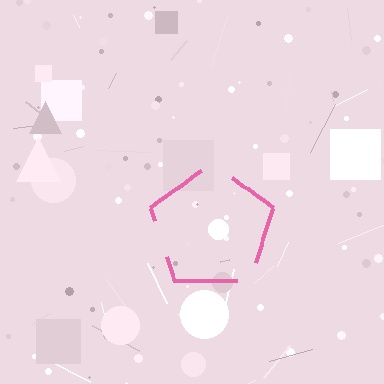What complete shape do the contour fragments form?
The contour fragments form a pentagon.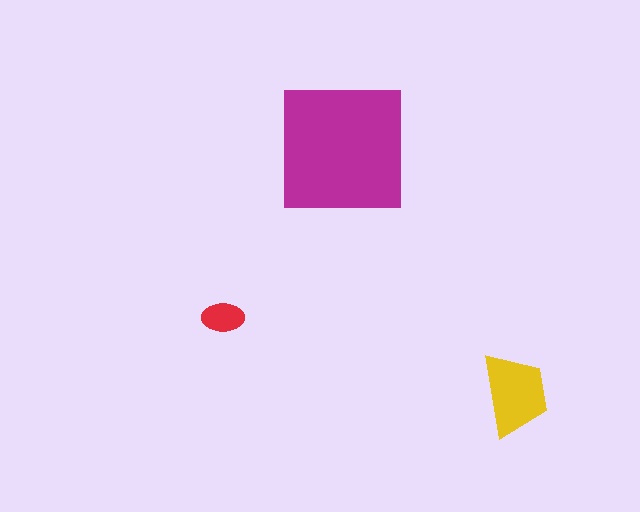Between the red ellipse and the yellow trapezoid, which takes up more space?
The yellow trapezoid.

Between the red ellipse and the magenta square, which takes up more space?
The magenta square.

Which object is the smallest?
The red ellipse.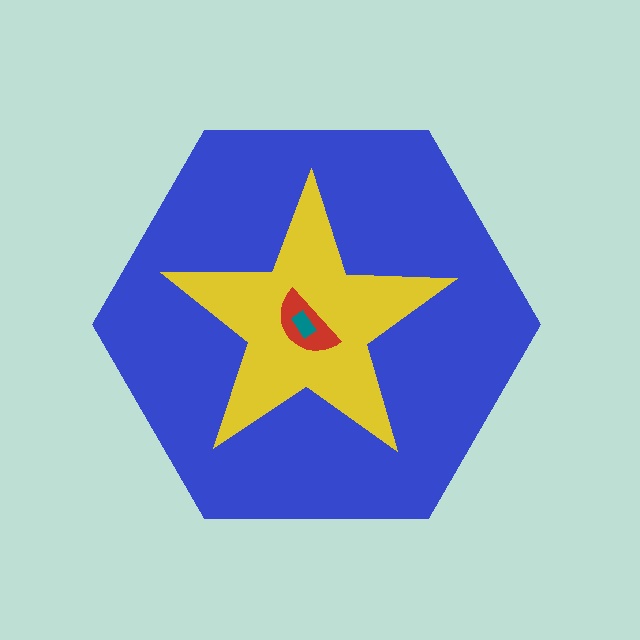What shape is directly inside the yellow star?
The red semicircle.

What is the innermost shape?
The teal rectangle.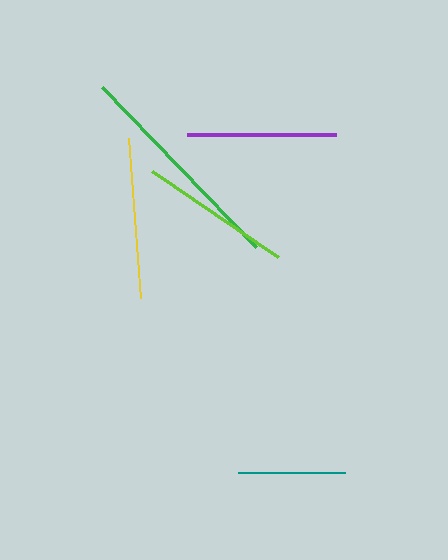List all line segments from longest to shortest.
From longest to shortest: green, yellow, lime, purple, teal.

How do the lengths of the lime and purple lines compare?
The lime and purple lines are approximately the same length.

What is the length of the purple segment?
The purple segment is approximately 149 pixels long.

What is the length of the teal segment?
The teal segment is approximately 107 pixels long.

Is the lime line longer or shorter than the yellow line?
The yellow line is longer than the lime line.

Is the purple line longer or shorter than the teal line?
The purple line is longer than the teal line.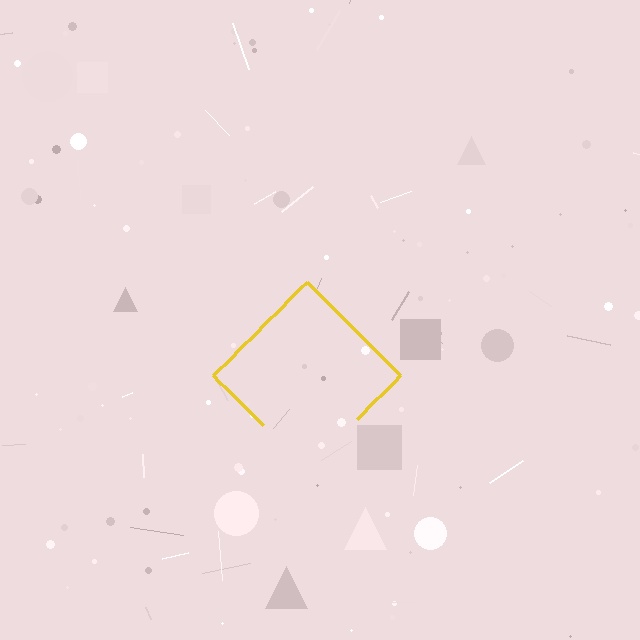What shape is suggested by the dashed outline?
The dashed outline suggests a diamond.